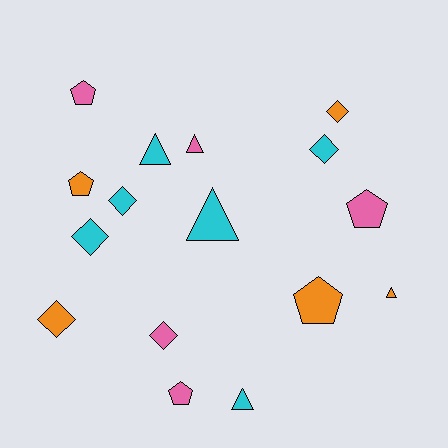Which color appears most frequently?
Cyan, with 6 objects.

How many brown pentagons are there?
There are no brown pentagons.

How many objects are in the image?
There are 16 objects.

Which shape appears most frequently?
Diamond, with 6 objects.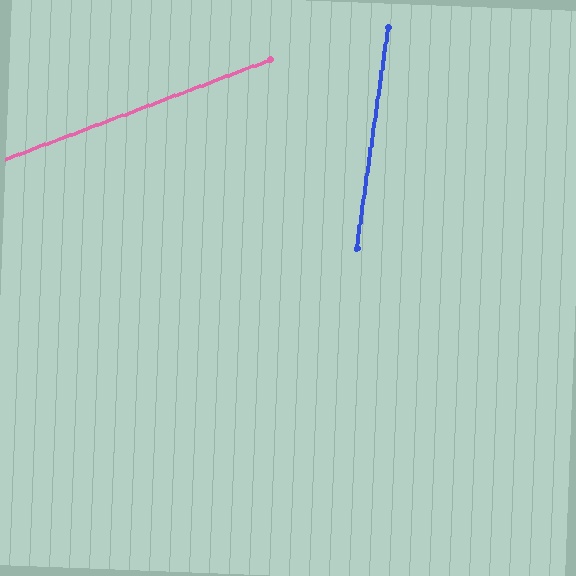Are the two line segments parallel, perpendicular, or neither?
Neither parallel nor perpendicular — they differ by about 61°.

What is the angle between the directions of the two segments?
Approximately 61 degrees.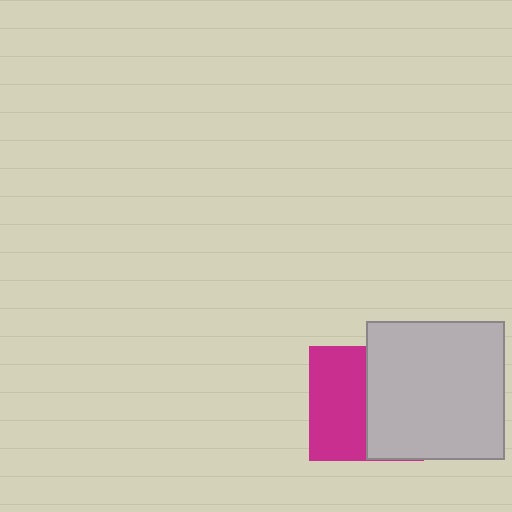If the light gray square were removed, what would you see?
You would see the complete magenta square.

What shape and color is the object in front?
The object in front is a light gray square.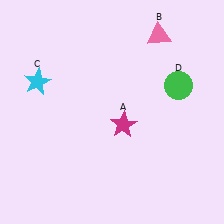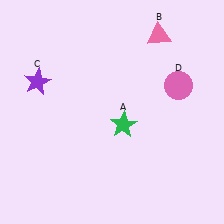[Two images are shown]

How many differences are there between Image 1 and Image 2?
There are 3 differences between the two images.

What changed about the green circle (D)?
In Image 1, D is green. In Image 2, it changed to pink.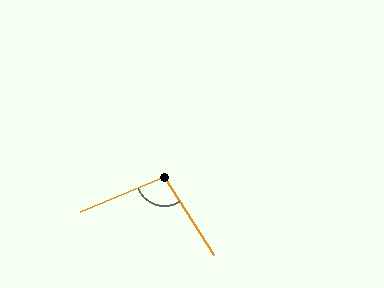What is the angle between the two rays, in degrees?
Approximately 100 degrees.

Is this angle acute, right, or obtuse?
It is obtuse.